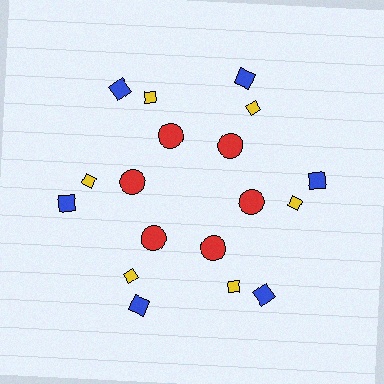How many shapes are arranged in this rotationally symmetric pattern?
There are 18 shapes, arranged in 6 groups of 3.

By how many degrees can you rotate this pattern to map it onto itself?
The pattern maps onto itself every 60 degrees of rotation.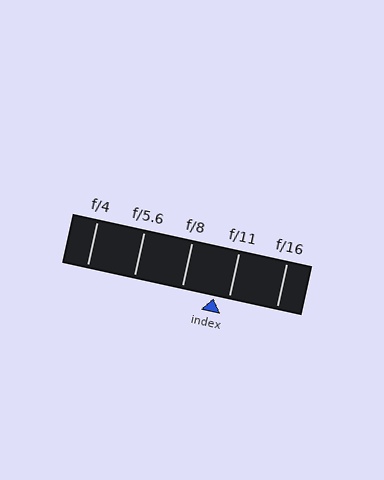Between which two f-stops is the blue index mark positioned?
The index mark is between f/8 and f/11.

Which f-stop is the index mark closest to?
The index mark is closest to f/11.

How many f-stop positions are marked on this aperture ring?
There are 5 f-stop positions marked.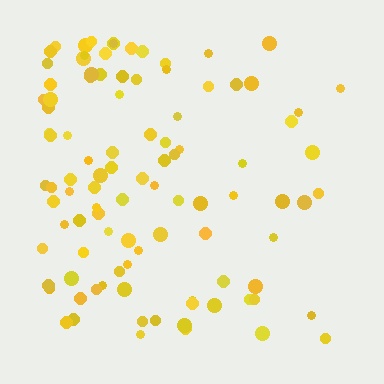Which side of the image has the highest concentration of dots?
The left.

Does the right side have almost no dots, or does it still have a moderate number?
Still a moderate number, just noticeably fewer than the left.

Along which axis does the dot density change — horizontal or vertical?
Horizontal.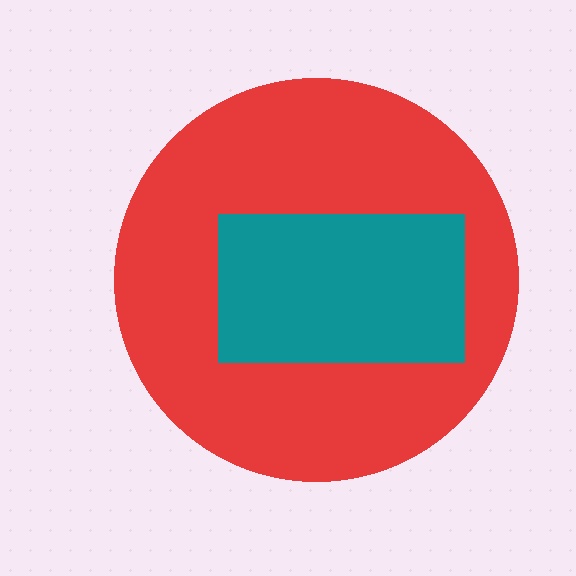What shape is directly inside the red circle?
The teal rectangle.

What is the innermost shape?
The teal rectangle.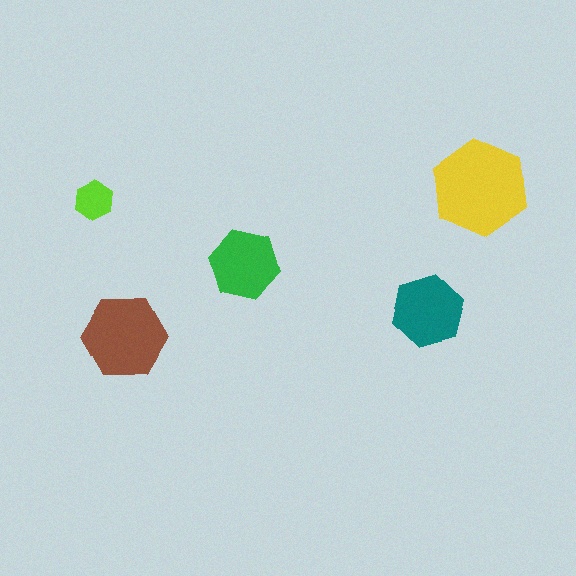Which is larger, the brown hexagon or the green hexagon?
The brown one.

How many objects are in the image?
There are 5 objects in the image.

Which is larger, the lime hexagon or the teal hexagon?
The teal one.